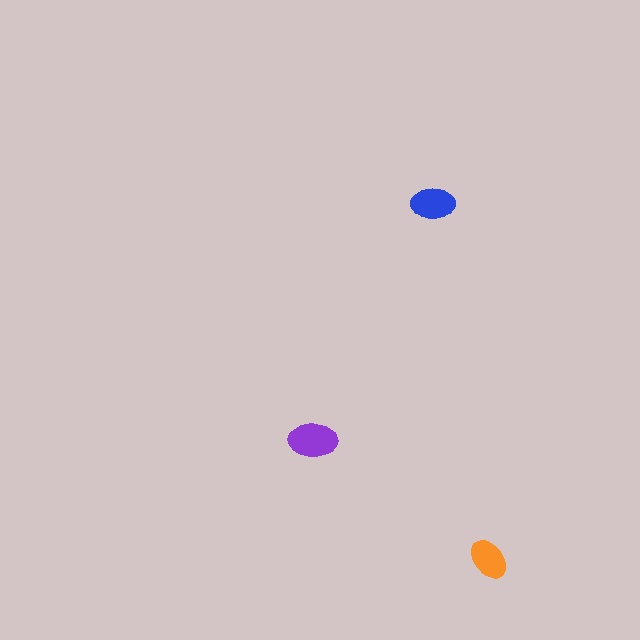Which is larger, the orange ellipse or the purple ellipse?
The purple one.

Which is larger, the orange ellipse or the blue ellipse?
The blue one.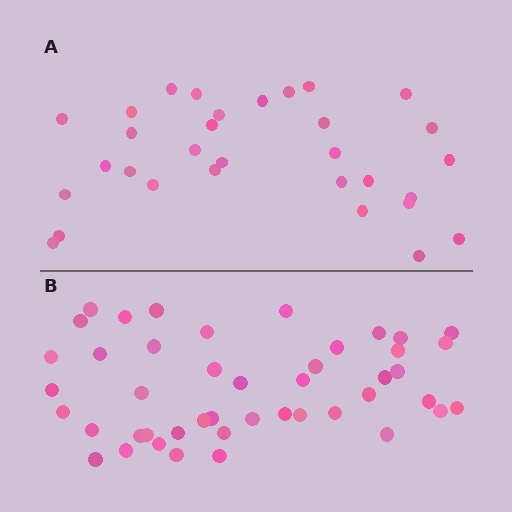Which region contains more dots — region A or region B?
Region B (the bottom region) has more dots.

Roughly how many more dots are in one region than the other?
Region B has approximately 15 more dots than region A.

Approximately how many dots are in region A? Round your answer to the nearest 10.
About 30 dots. (The exact count is 31, which rounds to 30.)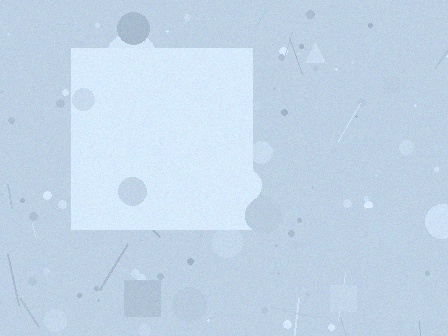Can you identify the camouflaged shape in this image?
The camouflaged shape is a square.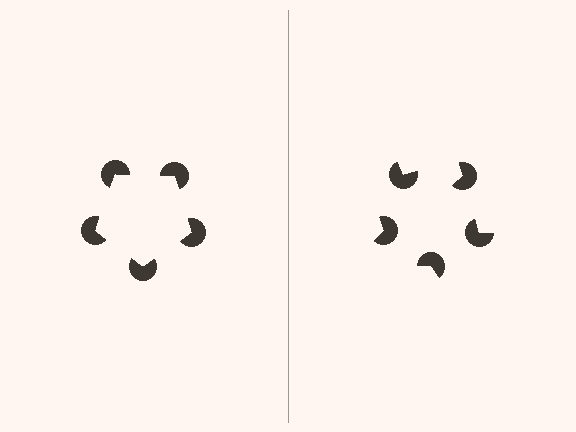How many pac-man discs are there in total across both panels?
10 — 5 on each side.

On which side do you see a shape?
An illusory pentagon appears on the left side. On the right side the wedge cuts are rotated, so no coherent shape forms.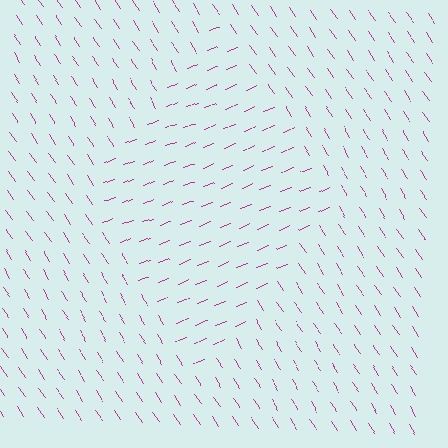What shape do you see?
I see a diamond.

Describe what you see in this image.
The image is filled with small magenta line segments. A diamond region in the image has lines oriented differently from the surrounding lines, creating a visible texture boundary.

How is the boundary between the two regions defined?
The boundary is defined purely by a change in line orientation (approximately 78 degrees difference). All lines are the same color and thickness.